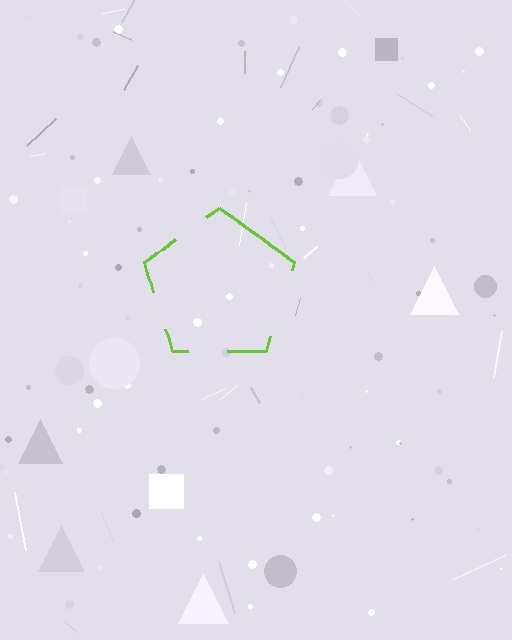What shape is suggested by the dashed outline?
The dashed outline suggests a pentagon.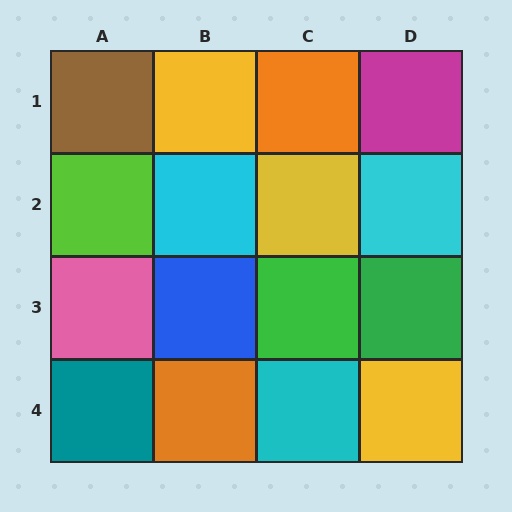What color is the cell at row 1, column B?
Yellow.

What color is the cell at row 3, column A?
Pink.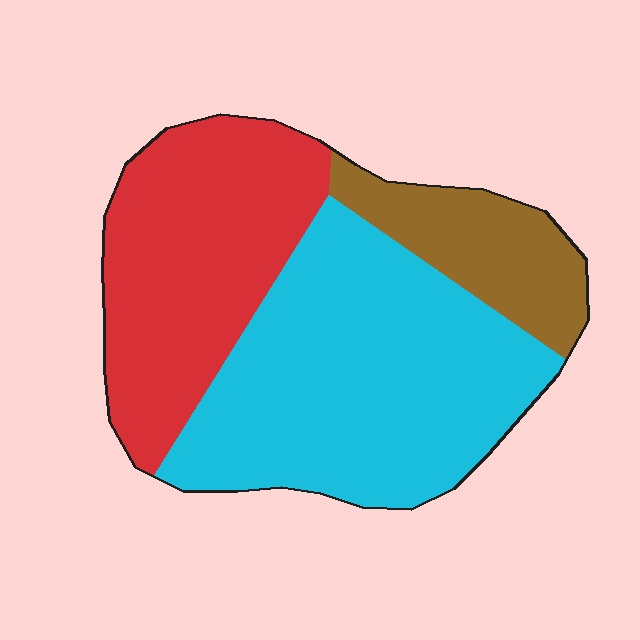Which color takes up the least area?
Brown, at roughly 15%.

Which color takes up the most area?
Cyan, at roughly 50%.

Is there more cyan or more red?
Cyan.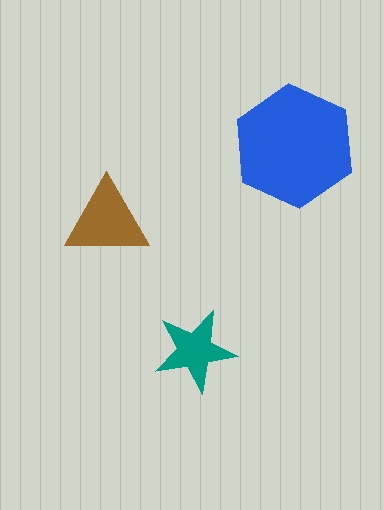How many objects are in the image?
There are 3 objects in the image.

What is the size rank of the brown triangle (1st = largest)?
2nd.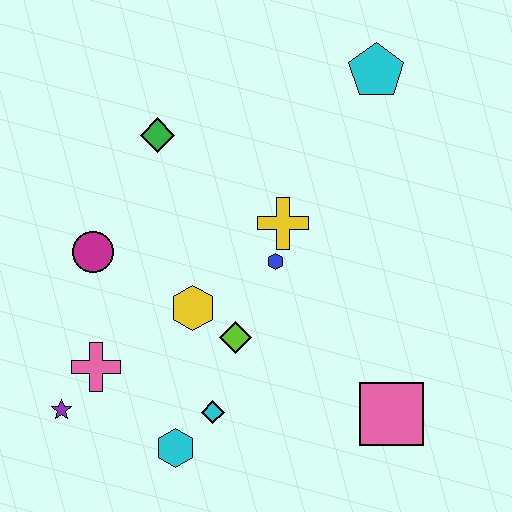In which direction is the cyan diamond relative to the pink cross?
The cyan diamond is to the right of the pink cross.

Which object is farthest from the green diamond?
The pink square is farthest from the green diamond.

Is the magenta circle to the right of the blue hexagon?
No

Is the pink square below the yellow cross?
Yes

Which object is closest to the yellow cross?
The blue hexagon is closest to the yellow cross.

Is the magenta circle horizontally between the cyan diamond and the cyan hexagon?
No